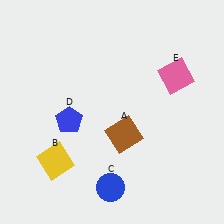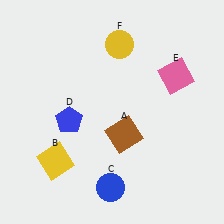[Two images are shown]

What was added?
A yellow circle (F) was added in Image 2.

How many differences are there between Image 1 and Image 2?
There is 1 difference between the two images.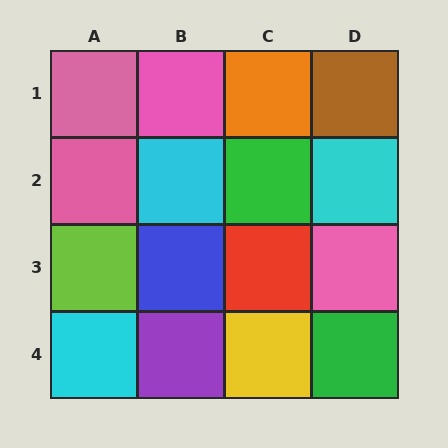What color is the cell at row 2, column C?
Green.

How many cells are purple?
1 cell is purple.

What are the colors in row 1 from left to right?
Pink, pink, orange, brown.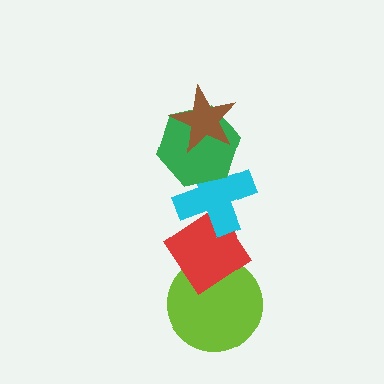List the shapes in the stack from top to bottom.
From top to bottom: the brown star, the green hexagon, the cyan cross, the red diamond, the lime circle.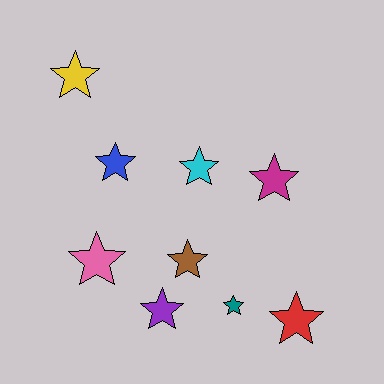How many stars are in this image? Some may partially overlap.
There are 9 stars.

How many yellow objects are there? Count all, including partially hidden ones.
There is 1 yellow object.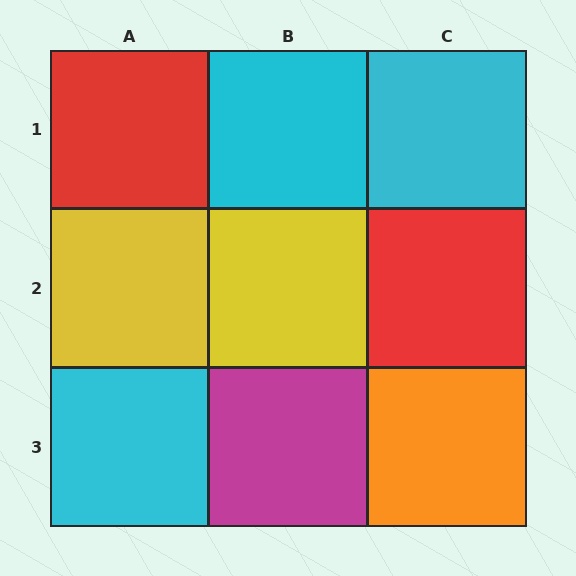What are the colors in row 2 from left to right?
Yellow, yellow, red.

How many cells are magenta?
1 cell is magenta.